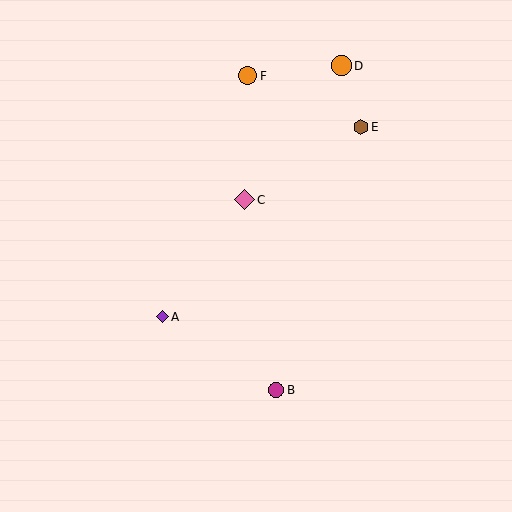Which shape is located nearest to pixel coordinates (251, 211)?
The pink diamond (labeled C) at (245, 200) is nearest to that location.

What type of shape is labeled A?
Shape A is a purple diamond.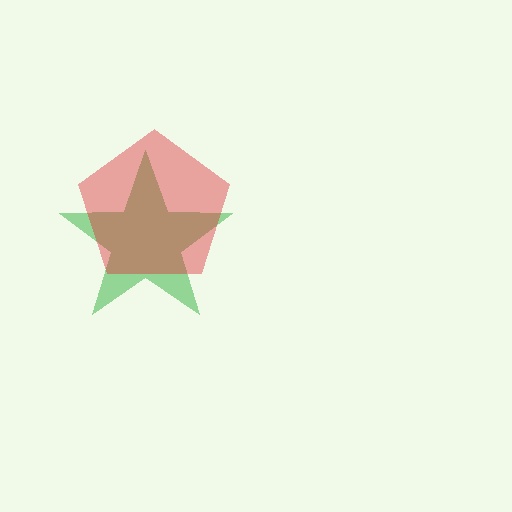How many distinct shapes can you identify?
There are 2 distinct shapes: a green star, a red pentagon.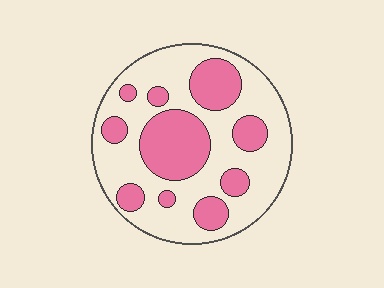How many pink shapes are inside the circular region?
10.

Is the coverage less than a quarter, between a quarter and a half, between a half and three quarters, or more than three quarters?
Between a quarter and a half.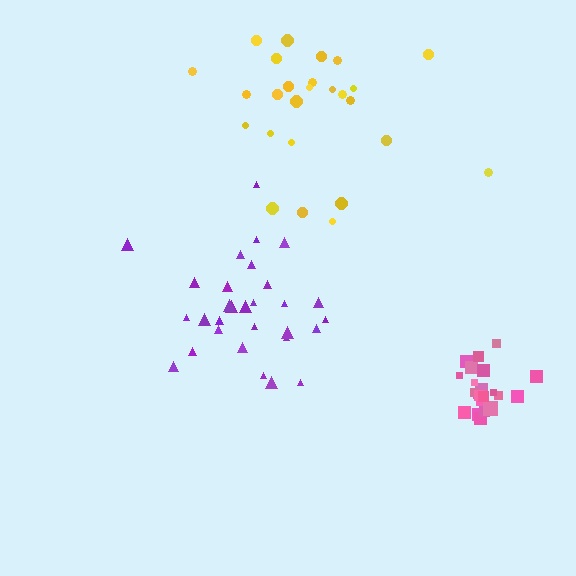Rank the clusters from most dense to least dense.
pink, purple, yellow.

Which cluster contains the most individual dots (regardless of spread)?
Purple (30).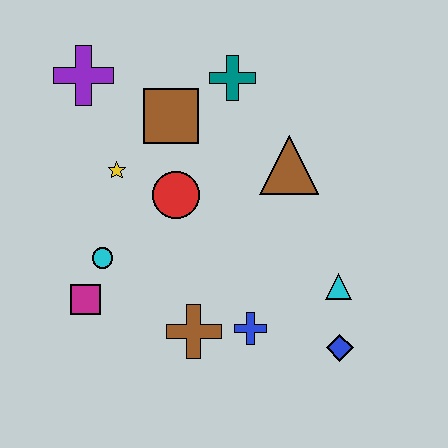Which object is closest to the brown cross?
The blue cross is closest to the brown cross.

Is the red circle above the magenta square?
Yes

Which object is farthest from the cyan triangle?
The purple cross is farthest from the cyan triangle.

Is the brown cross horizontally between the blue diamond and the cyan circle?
Yes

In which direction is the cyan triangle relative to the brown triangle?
The cyan triangle is below the brown triangle.